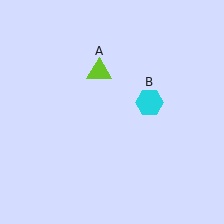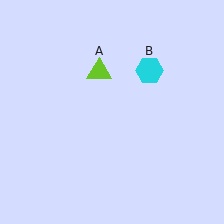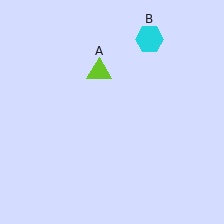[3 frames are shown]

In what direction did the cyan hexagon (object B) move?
The cyan hexagon (object B) moved up.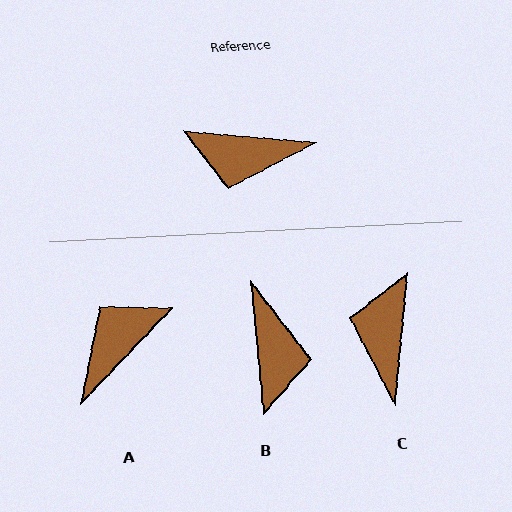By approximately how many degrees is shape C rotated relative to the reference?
Approximately 90 degrees clockwise.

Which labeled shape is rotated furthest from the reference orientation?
A, about 129 degrees away.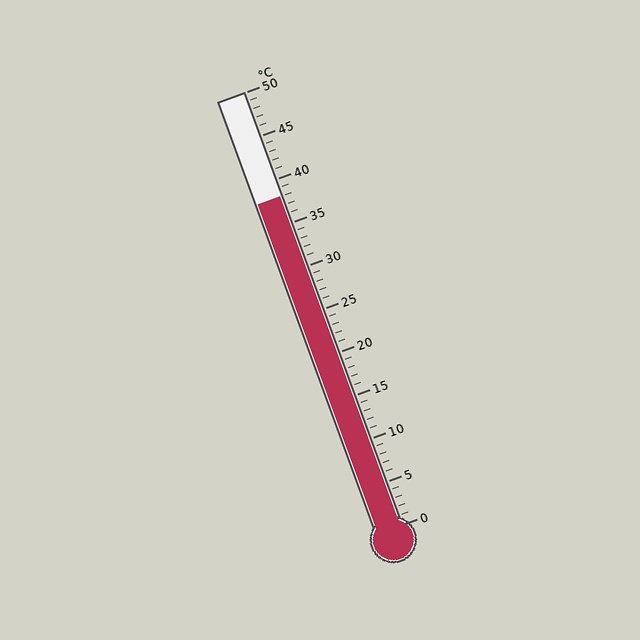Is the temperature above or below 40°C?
The temperature is below 40°C.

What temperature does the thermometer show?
The thermometer shows approximately 38°C.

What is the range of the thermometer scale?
The thermometer scale ranges from 0°C to 50°C.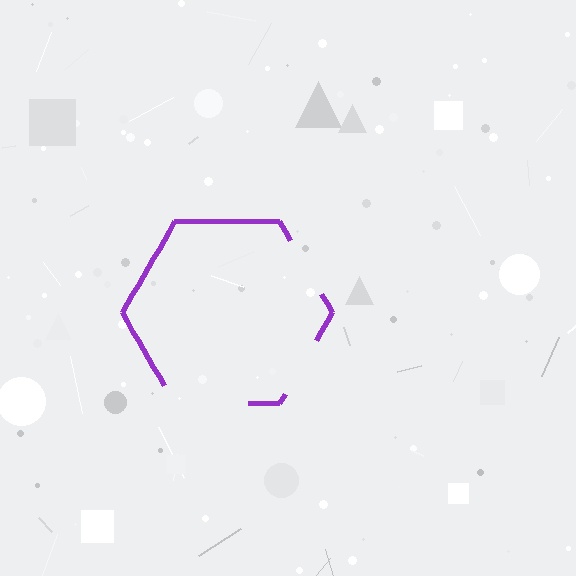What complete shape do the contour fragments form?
The contour fragments form a hexagon.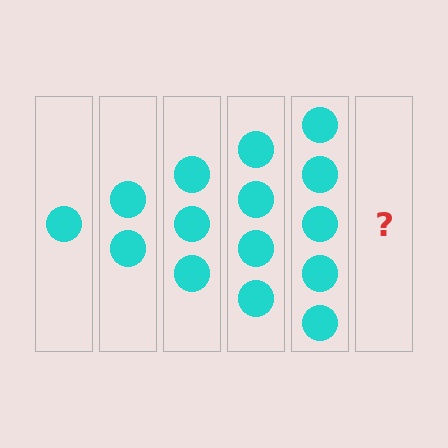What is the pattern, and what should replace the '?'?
The pattern is that each step adds one more circle. The '?' should be 6 circles.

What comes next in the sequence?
The next element should be 6 circles.